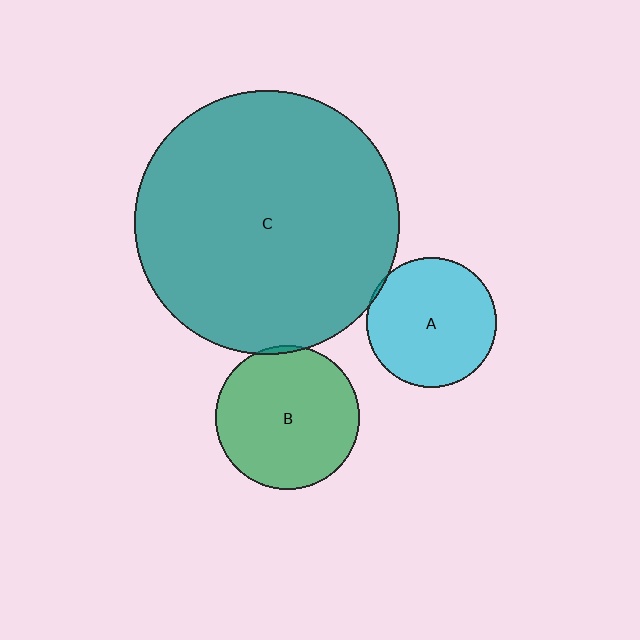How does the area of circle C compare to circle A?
Approximately 4.1 times.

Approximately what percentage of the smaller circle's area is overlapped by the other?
Approximately 5%.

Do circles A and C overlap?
Yes.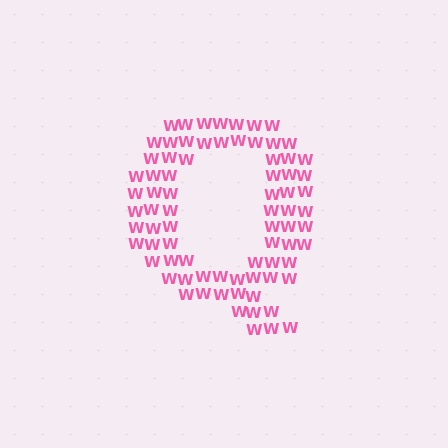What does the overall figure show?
The overall figure shows the letter Q.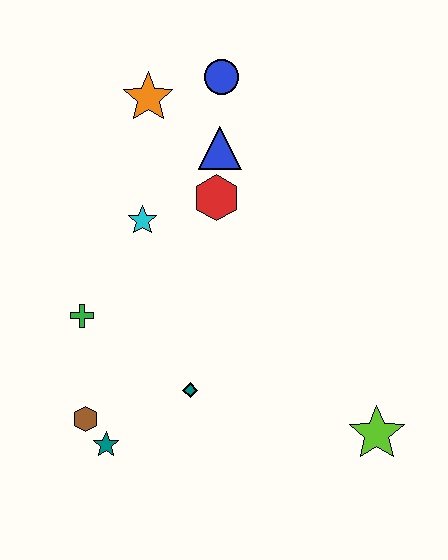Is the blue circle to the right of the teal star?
Yes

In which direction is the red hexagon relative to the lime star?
The red hexagon is above the lime star.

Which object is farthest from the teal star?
The blue circle is farthest from the teal star.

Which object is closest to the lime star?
The teal diamond is closest to the lime star.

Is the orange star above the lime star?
Yes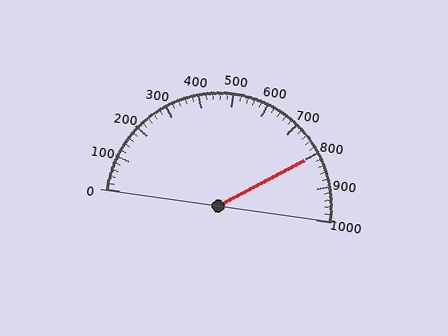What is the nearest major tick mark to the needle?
The nearest major tick mark is 800.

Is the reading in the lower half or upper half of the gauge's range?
The reading is in the upper half of the range (0 to 1000).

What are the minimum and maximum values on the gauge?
The gauge ranges from 0 to 1000.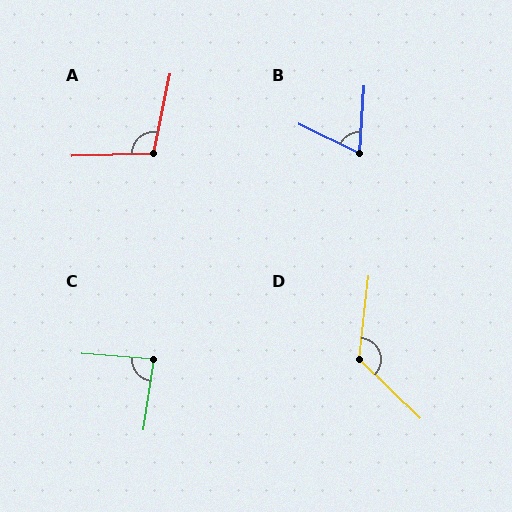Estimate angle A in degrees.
Approximately 103 degrees.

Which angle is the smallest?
B, at approximately 68 degrees.